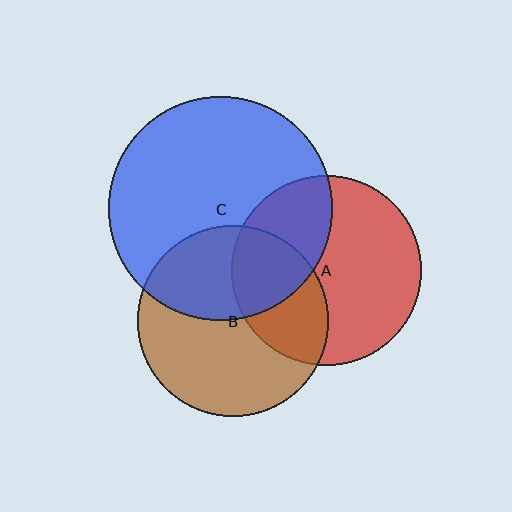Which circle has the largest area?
Circle C (blue).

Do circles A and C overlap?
Yes.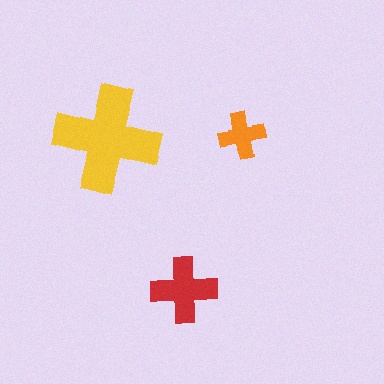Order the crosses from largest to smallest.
the yellow one, the red one, the orange one.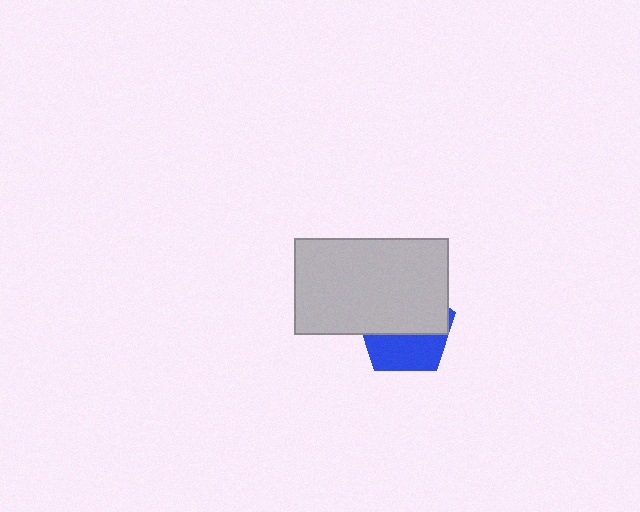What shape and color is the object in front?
The object in front is a light gray rectangle.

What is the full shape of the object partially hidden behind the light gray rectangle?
The partially hidden object is a blue pentagon.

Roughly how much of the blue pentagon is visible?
A small part of it is visible (roughly 41%).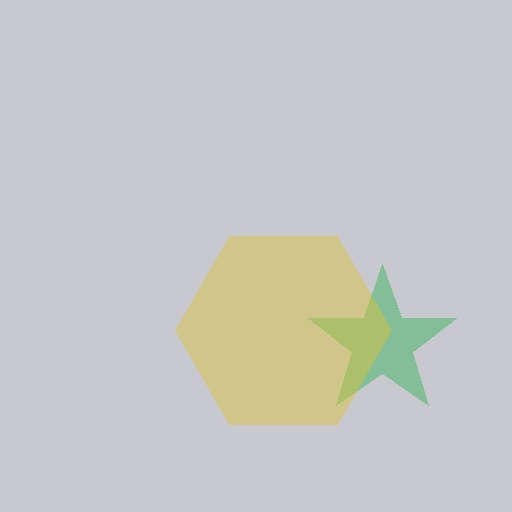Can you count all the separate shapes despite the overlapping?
Yes, there are 2 separate shapes.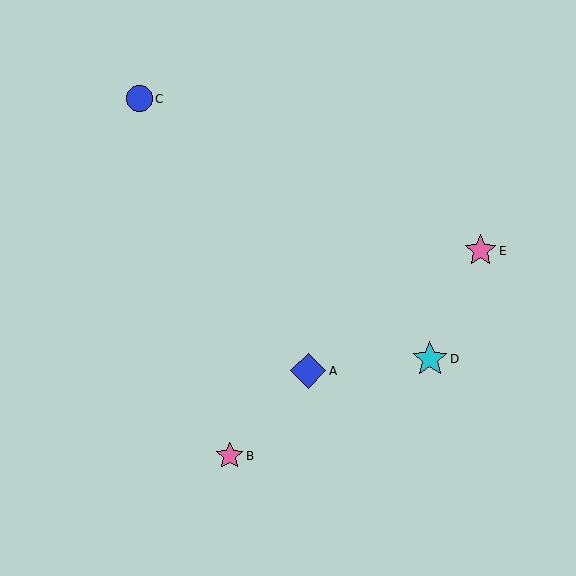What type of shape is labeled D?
Shape D is a cyan star.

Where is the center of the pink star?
The center of the pink star is at (481, 251).